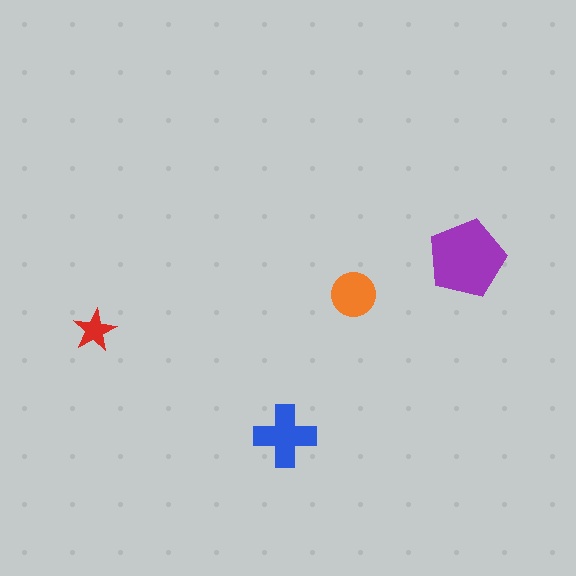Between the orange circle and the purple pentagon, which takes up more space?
The purple pentagon.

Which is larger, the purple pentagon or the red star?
The purple pentagon.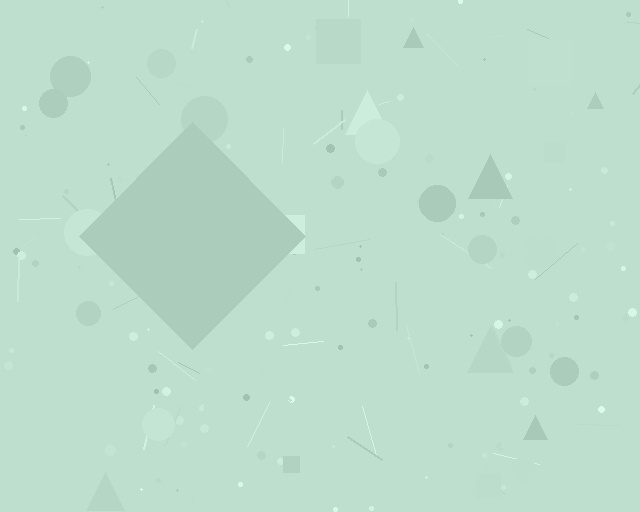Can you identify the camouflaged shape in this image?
The camouflaged shape is a diamond.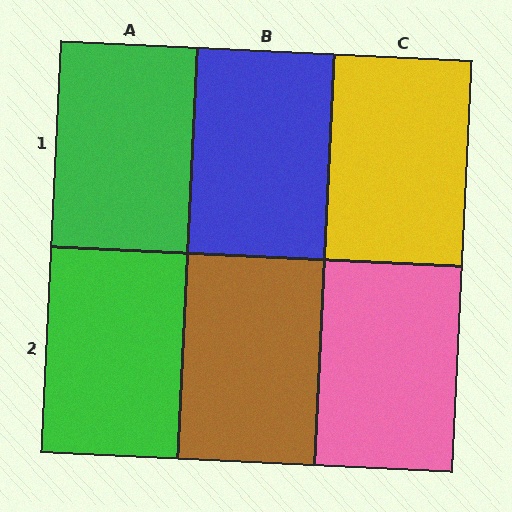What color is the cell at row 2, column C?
Pink.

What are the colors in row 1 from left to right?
Green, blue, yellow.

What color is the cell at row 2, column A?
Green.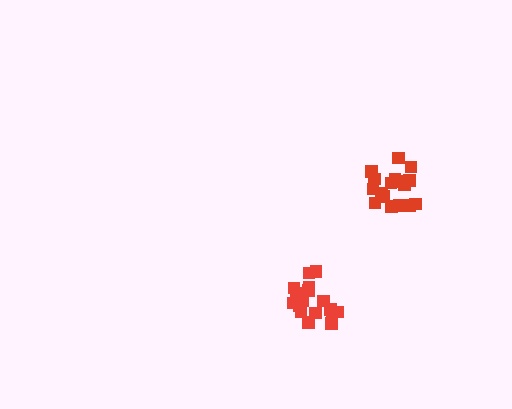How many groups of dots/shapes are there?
There are 2 groups.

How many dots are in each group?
Group 1: 17 dots, Group 2: 18 dots (35 total).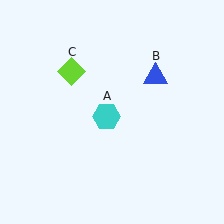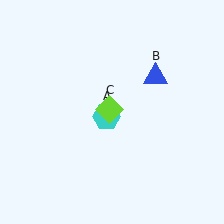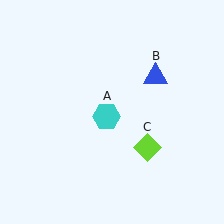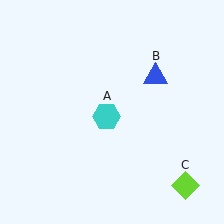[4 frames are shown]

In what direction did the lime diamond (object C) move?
The lime diamond (object C) moved down and to the right.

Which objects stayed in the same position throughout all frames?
Cyan hexagon (object A) and blue triangle (object B) remained stationary.